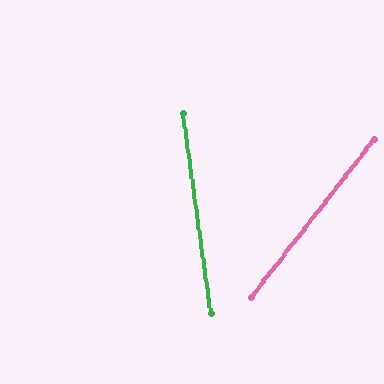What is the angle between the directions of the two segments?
Approximately 46 degrees.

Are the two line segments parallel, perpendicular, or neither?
Neither parallel nor perpendicular — they differ by about 46°.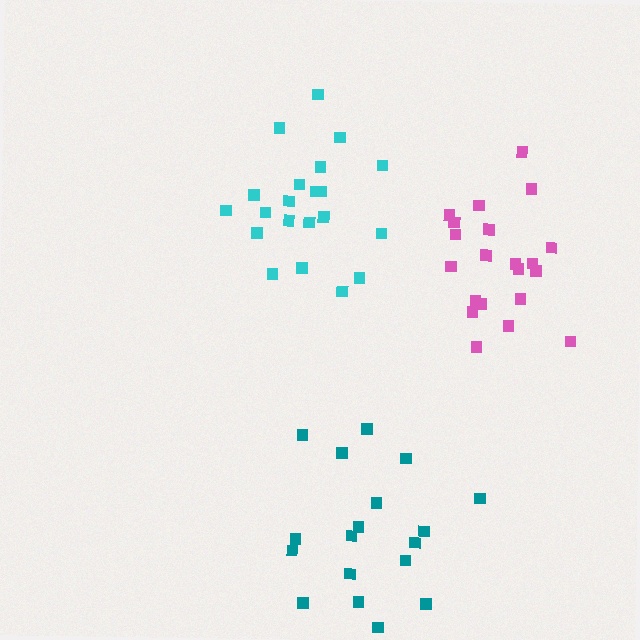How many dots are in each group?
Group 1: 21 dots, Group 2: 18 dots, Group 3: 21 dots (60 total).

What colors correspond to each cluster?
The clusters are colored: cyan, teal, pink.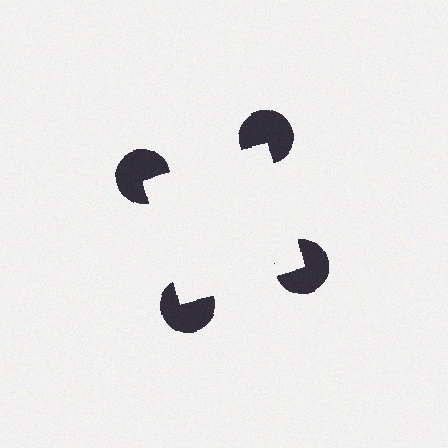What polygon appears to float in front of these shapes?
An illusory square — its edges are inferred from the aligned wedge cuts in the pac-man discs, not physically drawn.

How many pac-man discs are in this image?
There are 4 — one at each vertex of the illusory square.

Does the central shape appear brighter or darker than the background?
It typically appears slightly brighter than the background, even though no actual brightness change is drawn.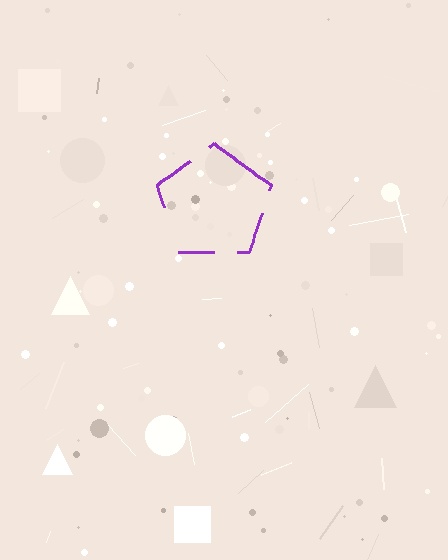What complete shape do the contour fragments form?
The contour fragments form a pentagon.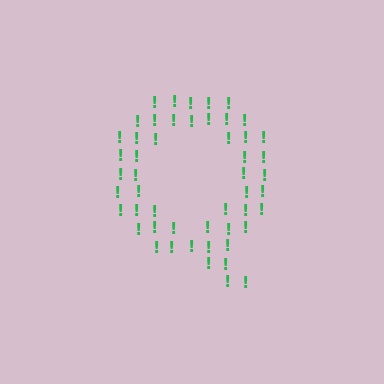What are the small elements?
The small elements are exclamation marks.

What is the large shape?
The large shape is the letter Q.